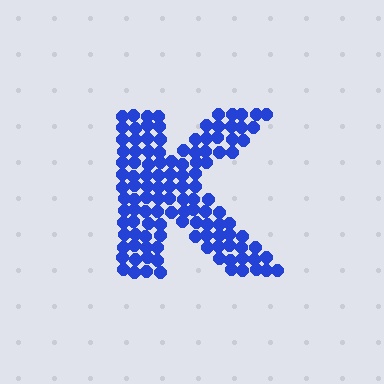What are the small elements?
The small elements are circles.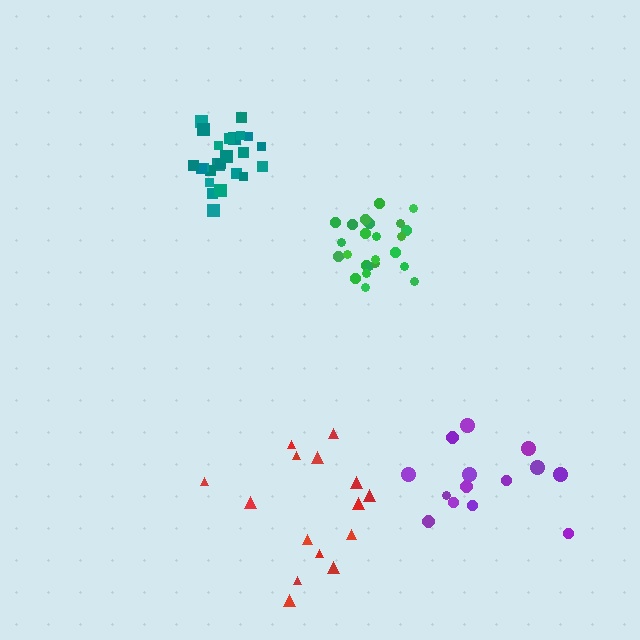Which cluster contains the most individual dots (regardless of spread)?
Green (24).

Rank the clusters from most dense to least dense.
green, teal, purple, red.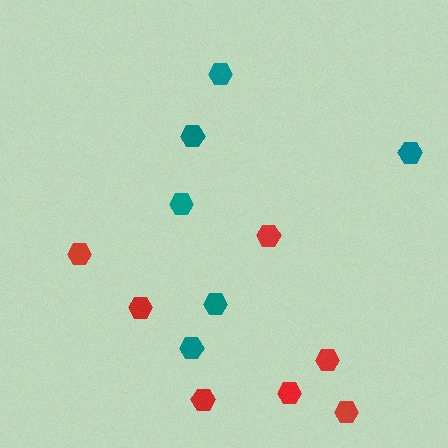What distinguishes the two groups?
There are 2 groups: one group of teal hexagons (6) and one group of red hexagons (7).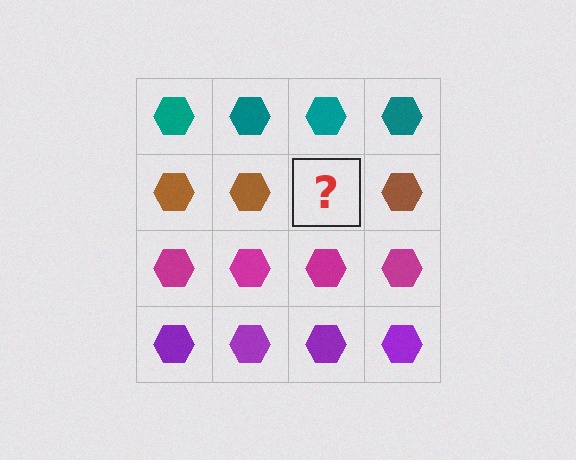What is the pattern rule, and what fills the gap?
The rule is that each row has a consistent color. The gap should be filled with a brown hexagon.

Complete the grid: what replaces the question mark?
The question mark should be replaced with a brown hexagon.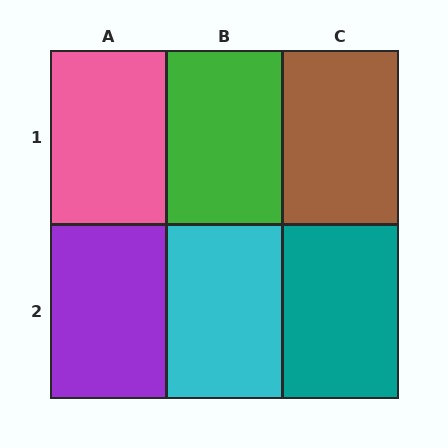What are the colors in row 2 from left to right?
Purple, cyan, teal.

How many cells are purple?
1 cell is purple.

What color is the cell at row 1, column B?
Green.